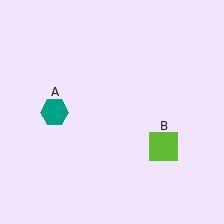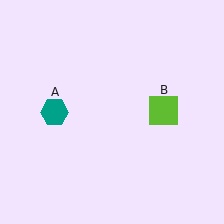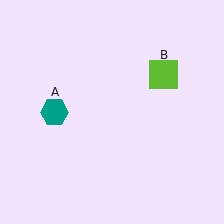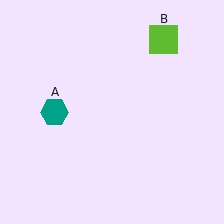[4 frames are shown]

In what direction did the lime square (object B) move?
The lime square (object B) moved up.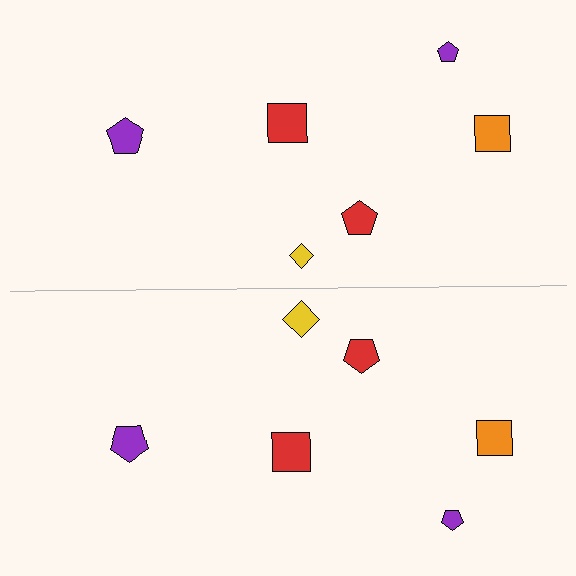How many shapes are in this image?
There are 12 shapes in this image.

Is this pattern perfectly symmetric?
No, the pattern is not perfectly symmetric. The yellow diamond on the bottom side has a different size than its mirror counterpart.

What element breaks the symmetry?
The yellow diamond on the bottom side has a different size than its mirror counterpart.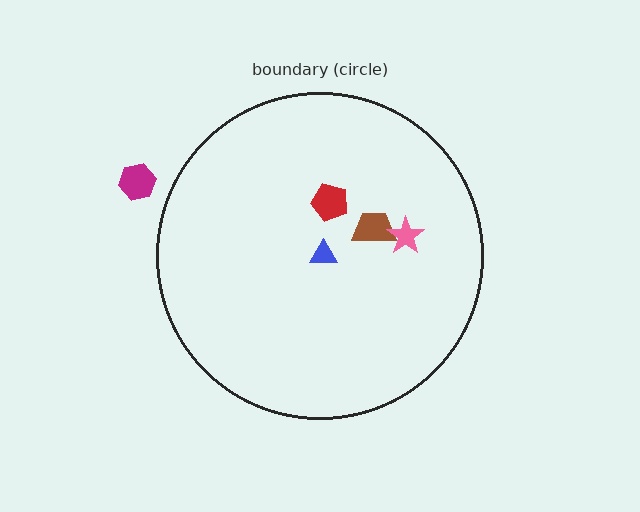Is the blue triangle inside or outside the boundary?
Inside.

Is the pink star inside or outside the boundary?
Inside.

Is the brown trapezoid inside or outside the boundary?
Inside.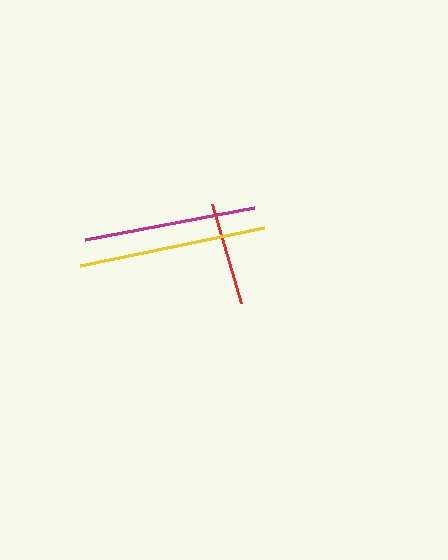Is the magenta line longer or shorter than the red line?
The magenta line is longer than the red line.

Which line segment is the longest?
The yellow line is the longest at approximately 188 pixels.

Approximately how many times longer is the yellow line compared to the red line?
The yellow line is approximately 1.8 times the length of the red line.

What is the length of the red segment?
The red segment is approximately 104 pixels long.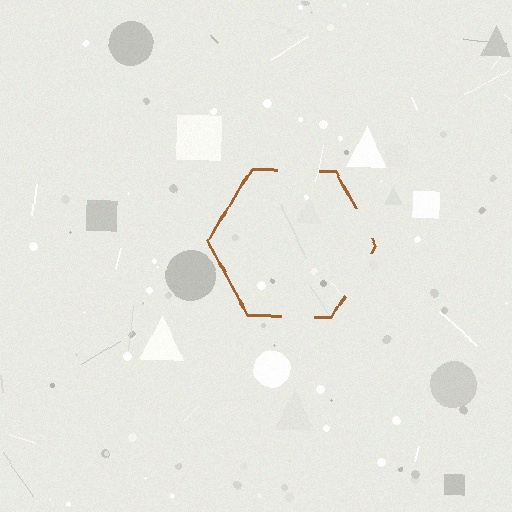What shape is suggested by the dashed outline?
The dashed outline suggests a hexagon.